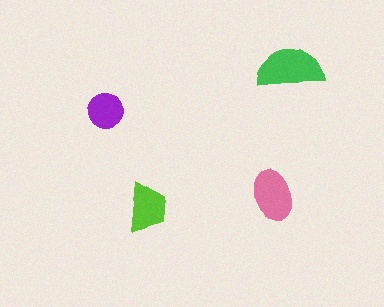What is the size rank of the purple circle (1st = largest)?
4th.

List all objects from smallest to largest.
The purple circle, the lime trapezoid, the pink ellipse, the green semicircle.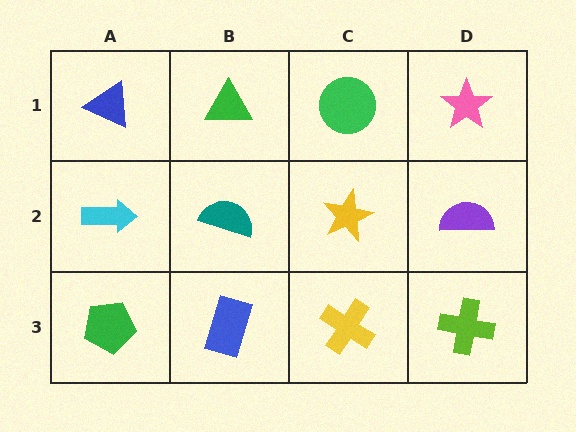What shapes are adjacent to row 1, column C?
A yellow star (row 2, column C), a green triangle (row 1, column B), a pink star (row 1, column D).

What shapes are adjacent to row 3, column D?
A purple semicircle (row 2, column D), a yellow cross (row 3, column C).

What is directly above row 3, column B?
A teal semicircle.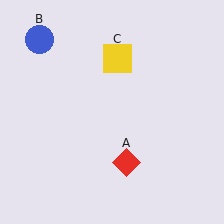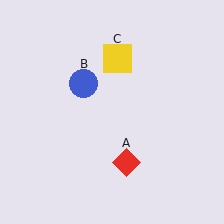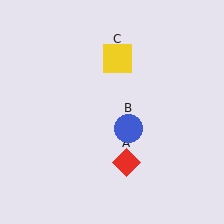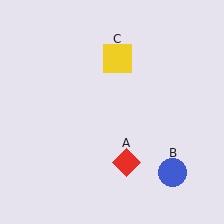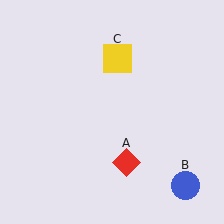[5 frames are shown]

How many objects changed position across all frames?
1 object changed position: blue circle (object B).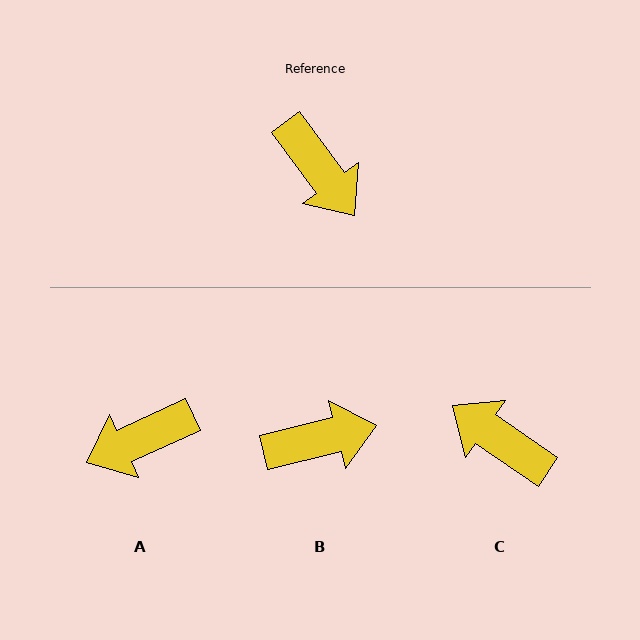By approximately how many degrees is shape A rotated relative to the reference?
Approximately 102 degrees clockwise.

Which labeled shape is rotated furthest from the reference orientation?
C, about 161 degrees away.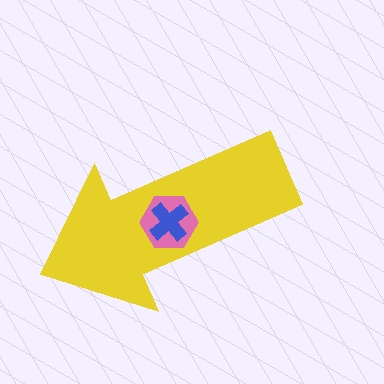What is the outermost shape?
The yellow arrow.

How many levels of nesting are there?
3.